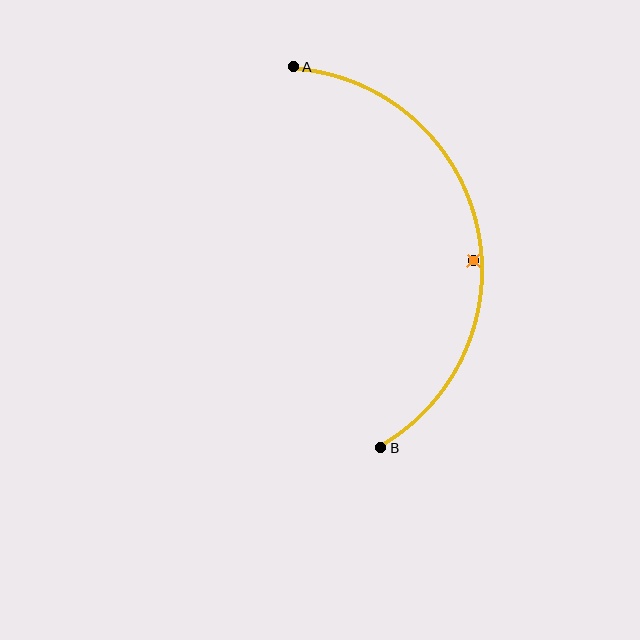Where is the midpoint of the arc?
The arc midpoint is the point on the curve farthest from the straight line joining A and B. It sits to the right of that line.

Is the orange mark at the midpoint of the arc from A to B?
No — the orange mark does not lie on the arc at all. It sits slightly inside the curve.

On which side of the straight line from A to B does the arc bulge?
The arc bulges to the right of the straight line connecting A and B.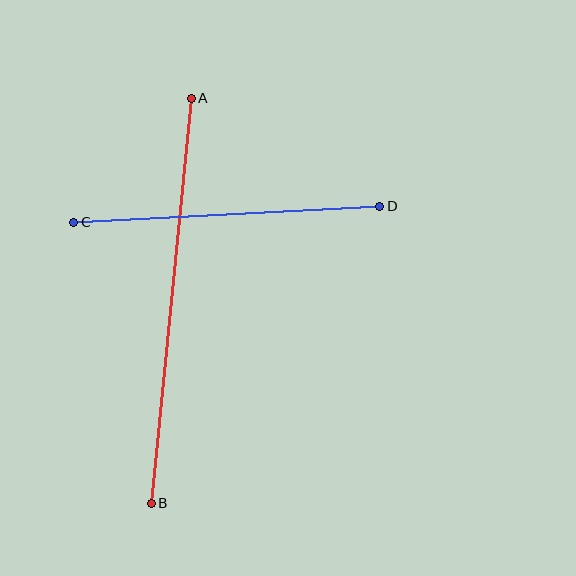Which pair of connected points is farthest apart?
Points A and B are farthest apart.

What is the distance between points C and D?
The distance is approximately 306 pixels.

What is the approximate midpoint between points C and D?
The midpoint is at approximately (227, 214) pixels.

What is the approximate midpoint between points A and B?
The midpoint is at approximately (171, 301) pixels.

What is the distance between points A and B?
The distance is approximately 407 pixels.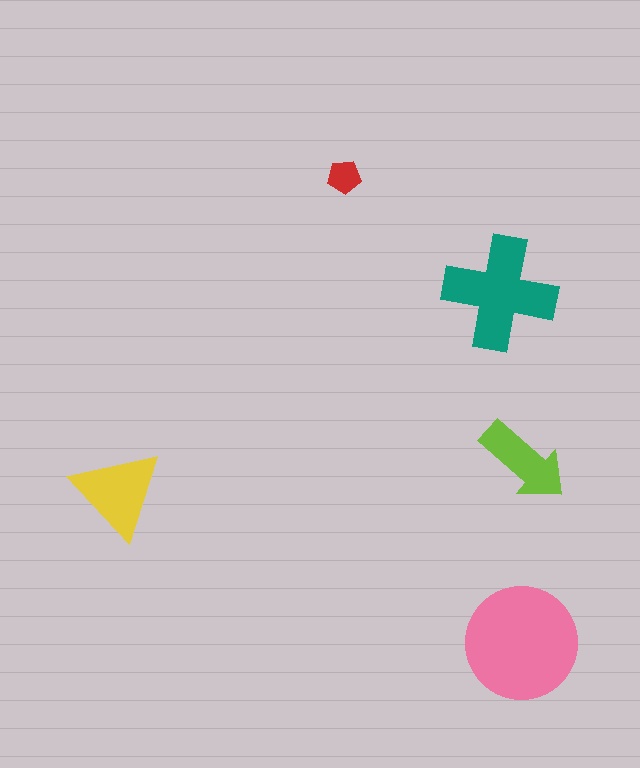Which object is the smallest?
The red pentagon.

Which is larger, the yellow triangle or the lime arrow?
The yellow triangle.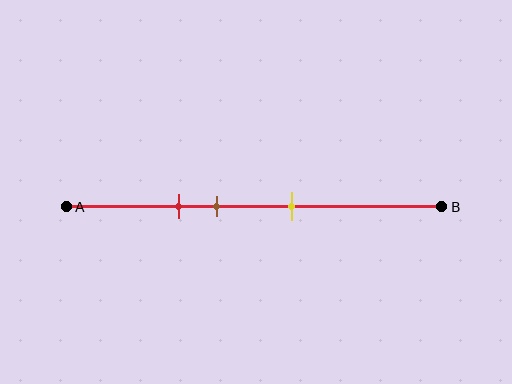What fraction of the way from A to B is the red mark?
The red mark is approximately 30% (0.3) of the way from A to B.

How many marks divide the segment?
There are 3 marks dividing the segment.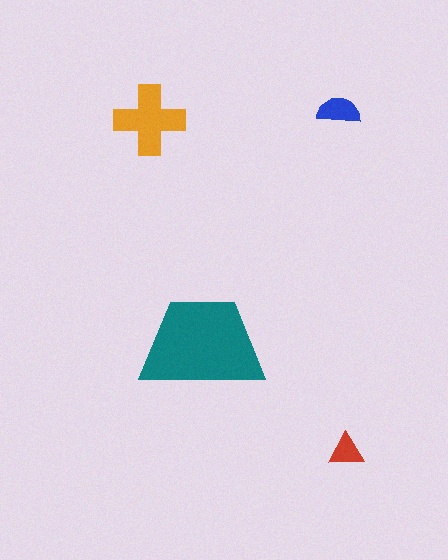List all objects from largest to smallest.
The teal trapezoid, the orange cross, the blue semicircle, the red triangle.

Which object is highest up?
The blue semicircle is topmost.